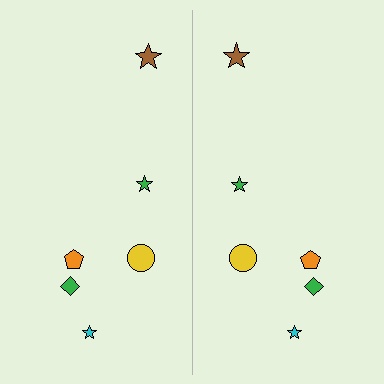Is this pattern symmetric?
Yes, this pattern has bilateral (reflection) symmetry.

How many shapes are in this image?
There are 12 shapes in this image.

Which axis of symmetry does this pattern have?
The pattern has a vertical axis of symmetry running through the center of the image.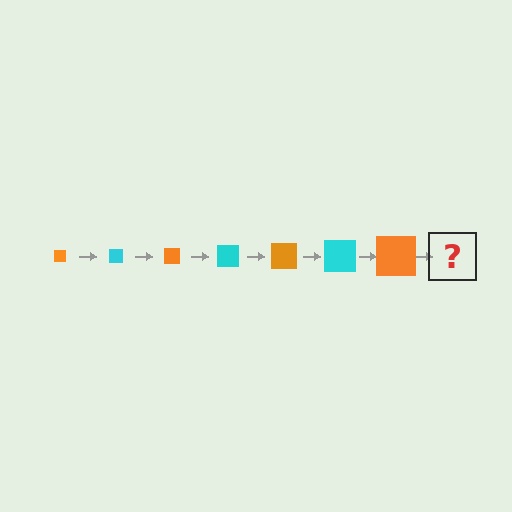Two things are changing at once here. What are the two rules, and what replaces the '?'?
The two rules are that the square grows larger each step and the color cycles through orange and cyan. The '?' should be a cyan square, larger than the previous one.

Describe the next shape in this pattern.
It should be a cyan square, larger than the previous one.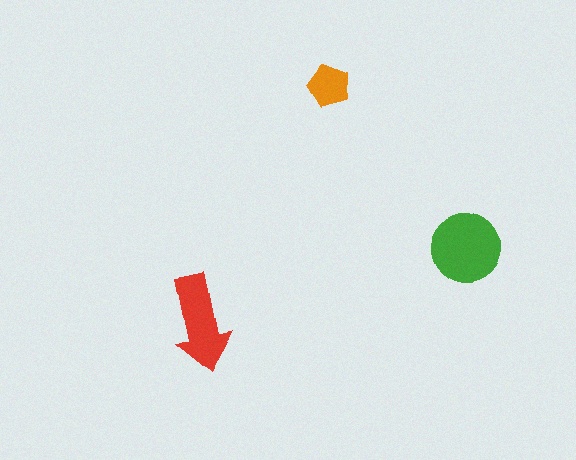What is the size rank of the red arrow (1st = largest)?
2nd.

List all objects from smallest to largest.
The orange pentagon, the red arrow, the green circle.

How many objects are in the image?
There are 3 objects in the image.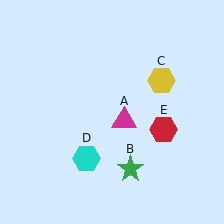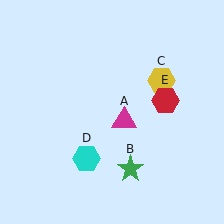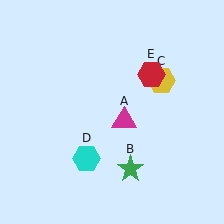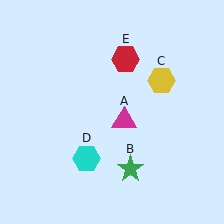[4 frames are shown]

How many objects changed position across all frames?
1 object changed position: red hexagon (object E).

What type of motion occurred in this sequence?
The red hexagon (object E) rotated counterclockwise around the center of the scene.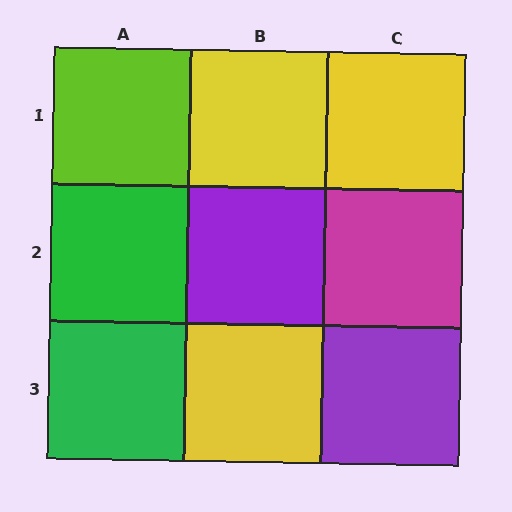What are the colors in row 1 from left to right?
Lime, yellow, yellow.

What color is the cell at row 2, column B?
Purple.